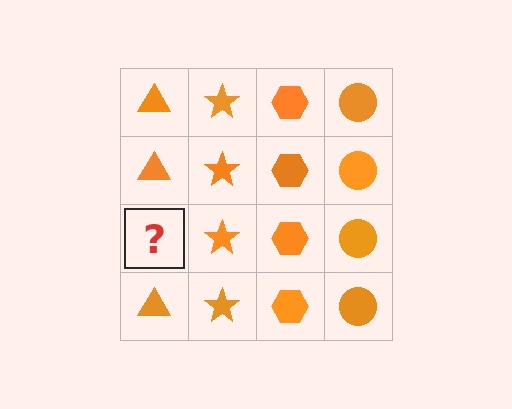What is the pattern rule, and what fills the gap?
The rule is that each column has a consistent shape. The gap should be filled with an orange triangle.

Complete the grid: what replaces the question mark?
The question mark should be replaced with an orange triangle.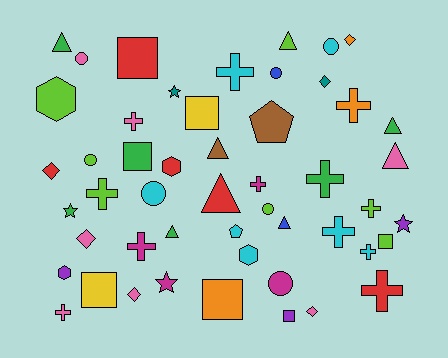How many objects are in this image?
There are 50 objects.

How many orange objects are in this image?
There are 3 orange objects.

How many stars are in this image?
There are 4 stars.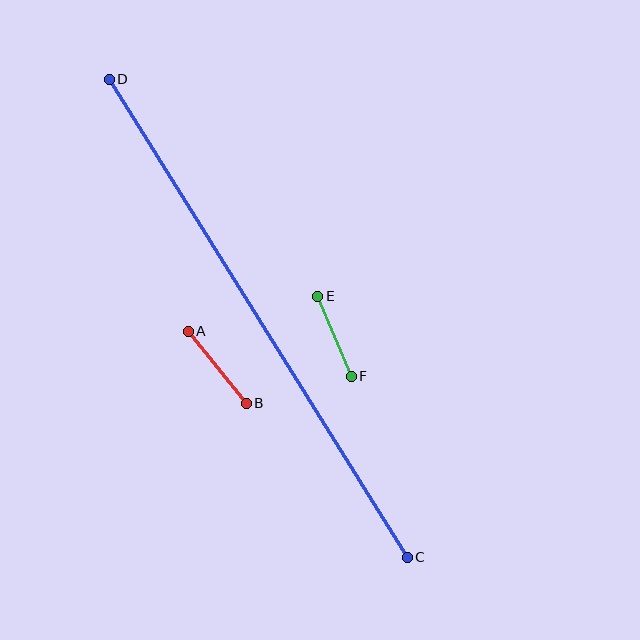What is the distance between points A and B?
The distance is approximately 92 pixels.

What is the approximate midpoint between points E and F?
The midpoint is at approximately (334, 336) pixels.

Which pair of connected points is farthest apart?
Points C and D are farthest apart.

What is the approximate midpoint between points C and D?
The midpoint is at approximately (258, 318) pixels.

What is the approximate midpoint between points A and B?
The midpoint is at approximately (217, 367) pixels.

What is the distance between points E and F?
The distance is approximately 87 pixels.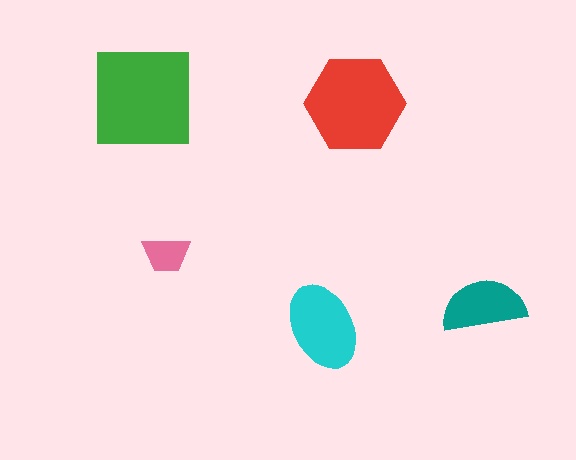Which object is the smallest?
The pink trapezoid.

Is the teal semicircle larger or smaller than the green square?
Smaller.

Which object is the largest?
The green square.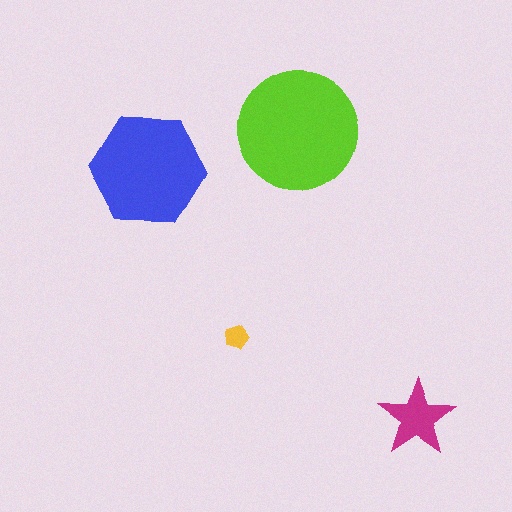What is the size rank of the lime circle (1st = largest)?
1st.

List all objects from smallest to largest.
The yellow pentagon, the magenta star, the blue hexagon, the lime circle.